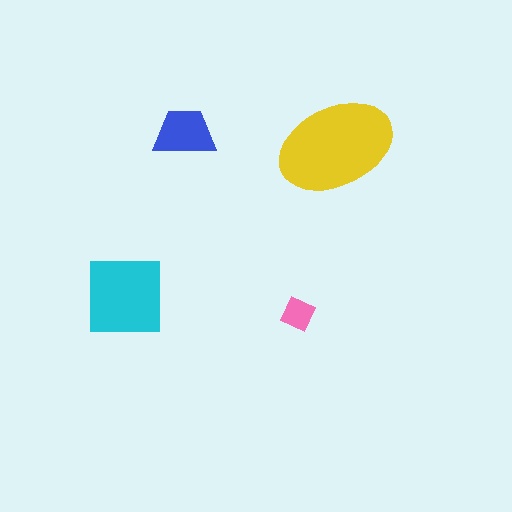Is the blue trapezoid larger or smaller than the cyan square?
Smaller.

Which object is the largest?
The yellow ellipse.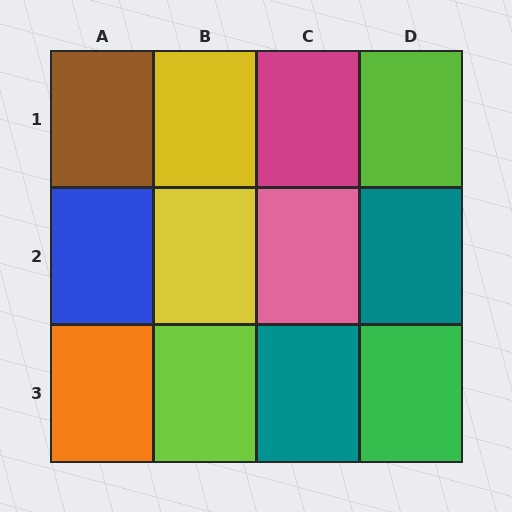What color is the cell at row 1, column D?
Lime.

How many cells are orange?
1 cell is orange.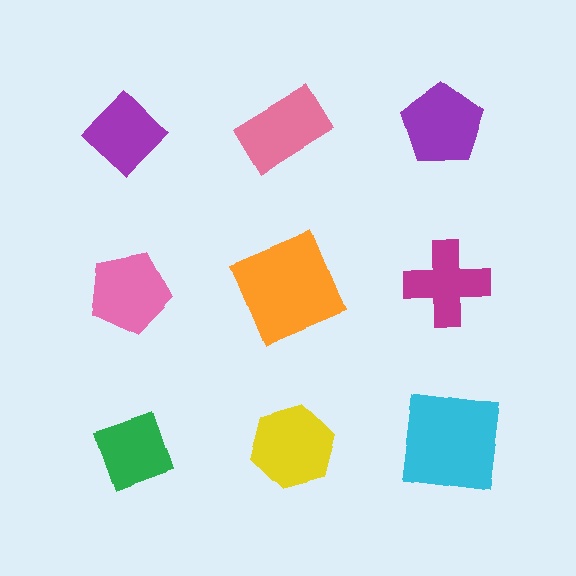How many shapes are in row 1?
3 shapes.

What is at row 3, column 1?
A green diamond.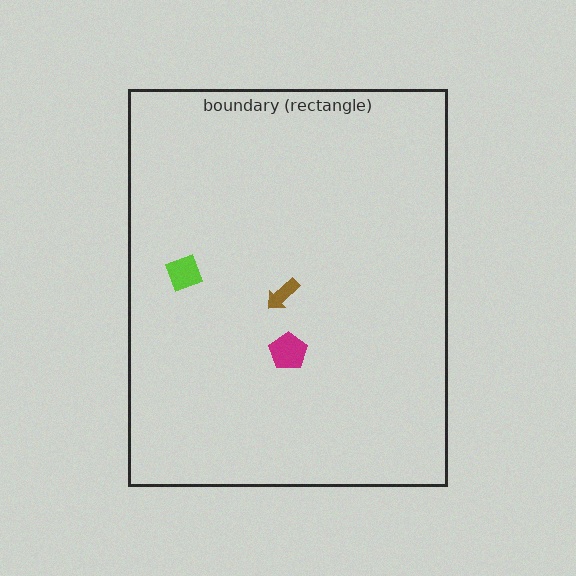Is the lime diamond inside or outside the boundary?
Inside.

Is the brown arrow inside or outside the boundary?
Inside.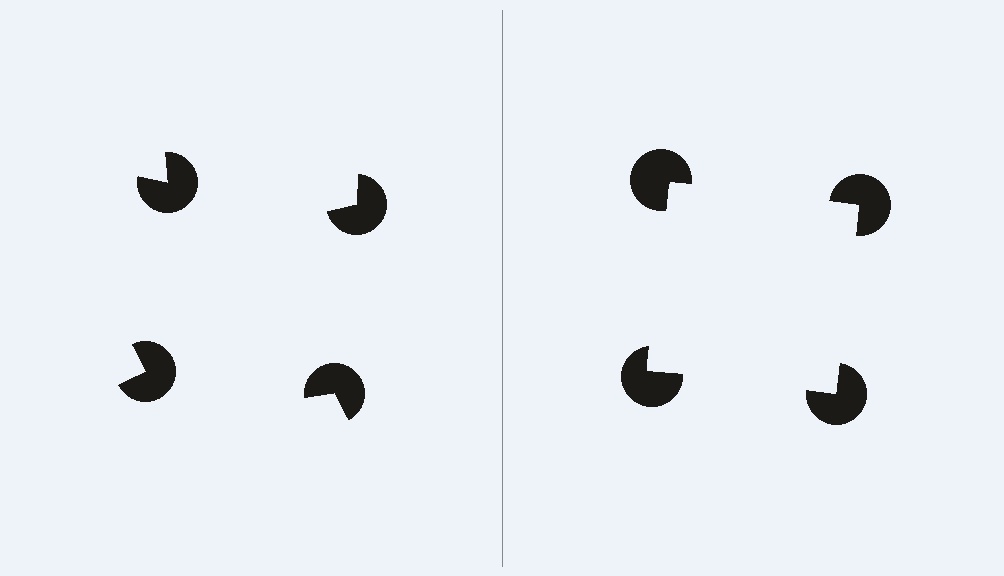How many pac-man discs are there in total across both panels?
8 — 4 on each side.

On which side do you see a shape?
An illusory square appears on the right side. On the left side the wedge cuts are rotated, so no coherent shape forms.